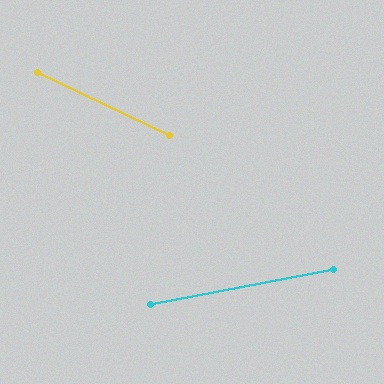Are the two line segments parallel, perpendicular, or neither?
Neither parallel nor perpendicular — they differ by about 37°.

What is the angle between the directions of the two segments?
Approximately 37 degrees.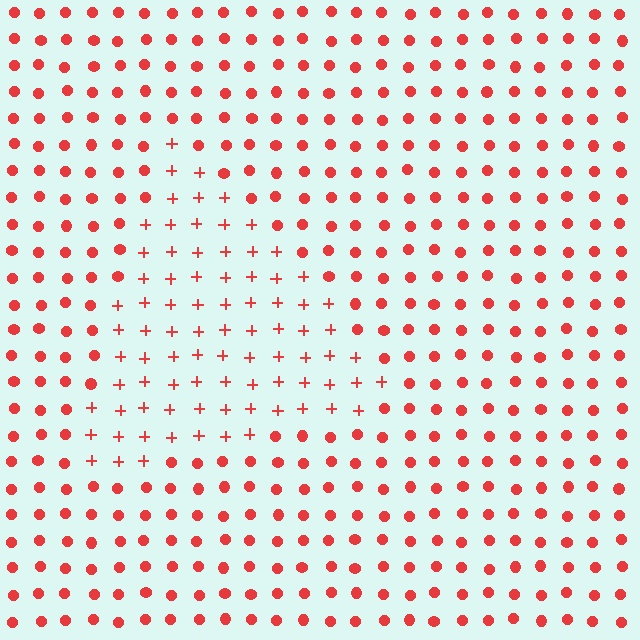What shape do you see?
I see a triangle.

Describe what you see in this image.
The image is filled with small red elements arranged in a uniform grid. A triangle-shaped region contains plus signs, while the surrounding area contains circles. The boundary is defined purely by the change in element shape.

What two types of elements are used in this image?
The image uses plus signs inside the triangle region and circles outside it.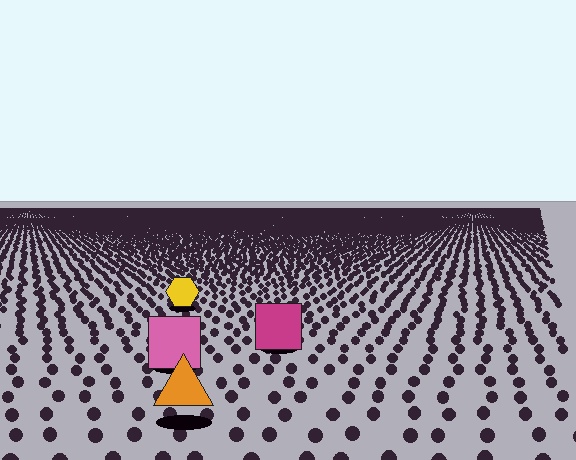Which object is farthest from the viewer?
The yellow hexagon is farthest from the viewer. It appears smaller and the ground texture around it is denser.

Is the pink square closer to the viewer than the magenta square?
Yes. The pink square is closer — you can tell from the texture gradient: the ground texture is coarser near it.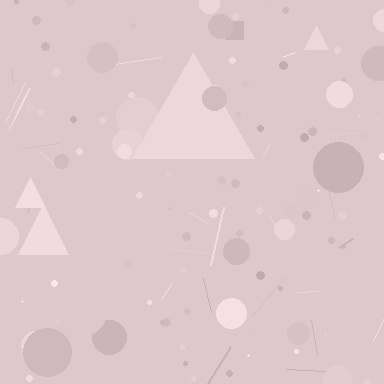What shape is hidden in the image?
A triangle is hidden in the image.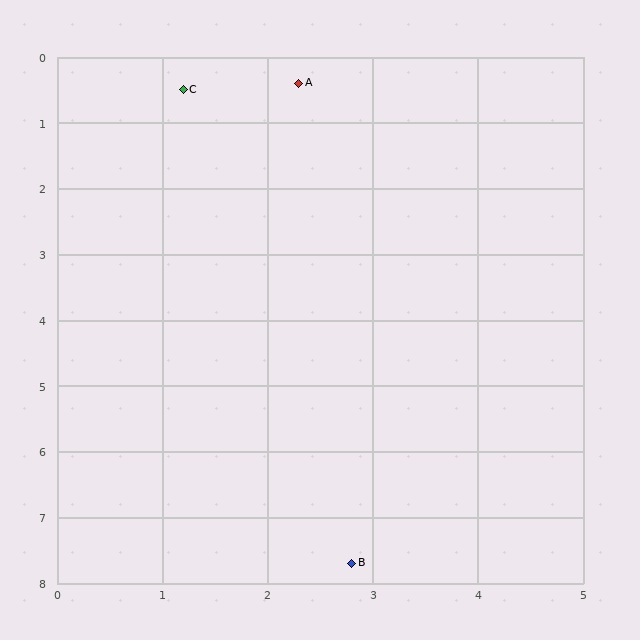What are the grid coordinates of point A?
Point A is at approximately (2.3, 0.4).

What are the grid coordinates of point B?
Point B is at approximately (2.8, 7.7).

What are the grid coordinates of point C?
Point C is at approximately (1.2, 0.5).